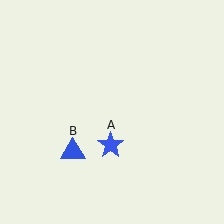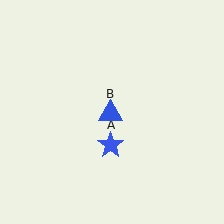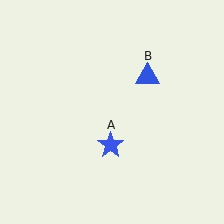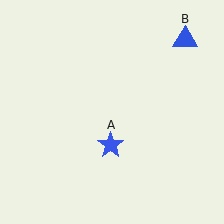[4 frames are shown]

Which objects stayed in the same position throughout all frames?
Blue star (object A) remained stationary.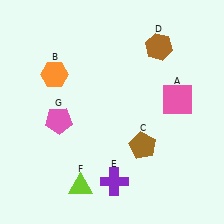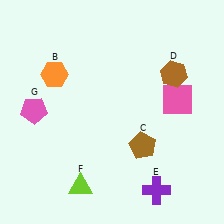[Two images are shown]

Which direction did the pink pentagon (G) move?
The pink pentagon (G) moved left.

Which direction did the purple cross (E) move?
The purple cross (E) moved right.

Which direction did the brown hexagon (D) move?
The brown hexagon (D) moved down.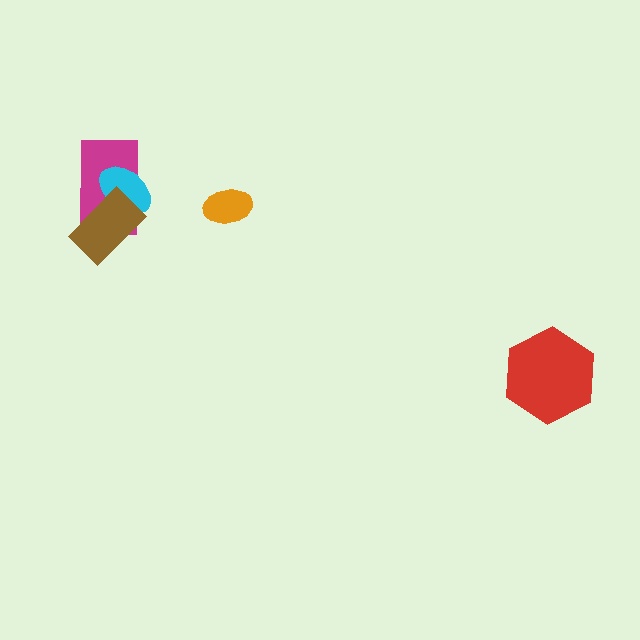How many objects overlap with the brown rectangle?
2 objects overlap with the brown rectangle.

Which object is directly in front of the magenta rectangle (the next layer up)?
The cyan ellipse is directly in front of the magenta rectangle.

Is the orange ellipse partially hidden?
No, no other shape covers it.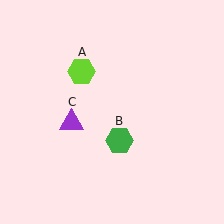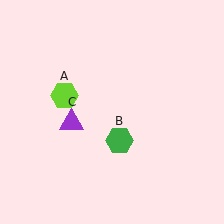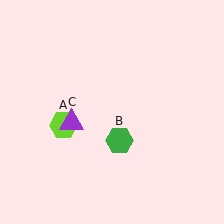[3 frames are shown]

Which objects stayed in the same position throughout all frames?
Green hexagon (object B) and purple triangle (object C) remained stationary.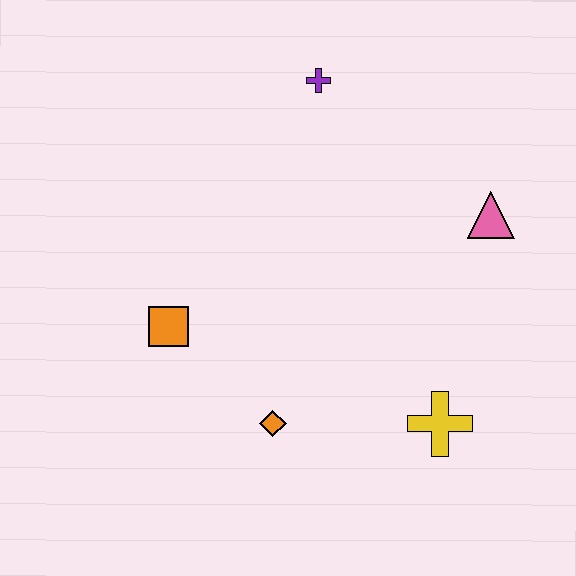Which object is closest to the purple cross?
The pink triangle is closest to the purple cross.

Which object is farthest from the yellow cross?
The purple cross is farthest from the yellow cross.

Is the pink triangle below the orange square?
No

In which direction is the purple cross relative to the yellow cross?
The purple cross is above the yellow cross.